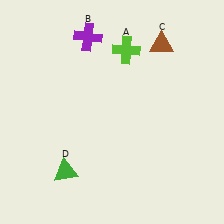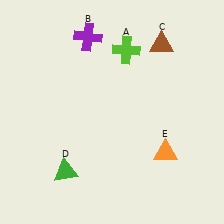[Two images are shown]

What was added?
An orange triangle (E) was added in Image 2.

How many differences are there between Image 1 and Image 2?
There is 1 difference between the two images.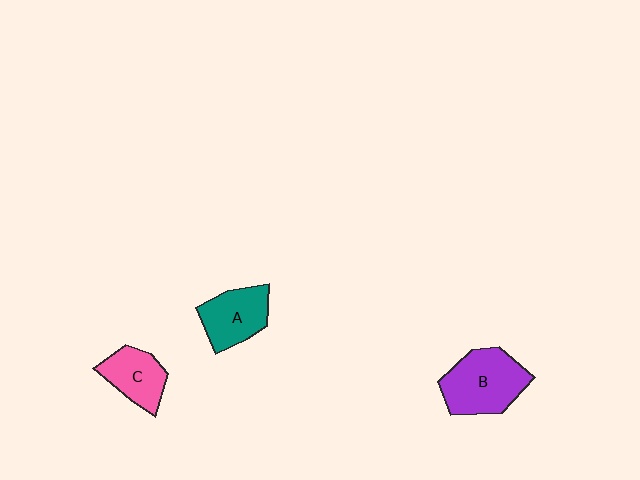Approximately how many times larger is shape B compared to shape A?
Approximately 1.3 times.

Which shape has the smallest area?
Shape C (pink).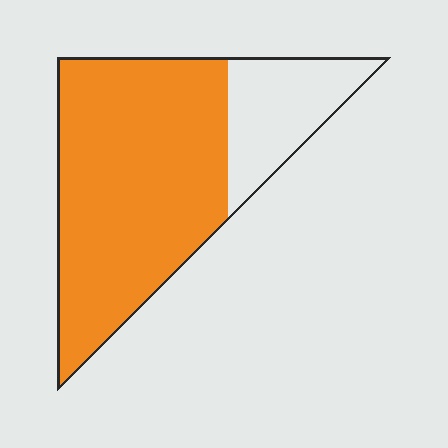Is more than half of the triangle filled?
Yes.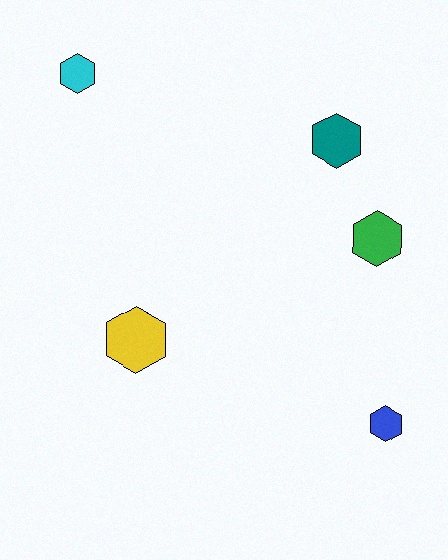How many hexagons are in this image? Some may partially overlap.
There are 5 hexagons.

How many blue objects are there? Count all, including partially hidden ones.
There is 1 blue object.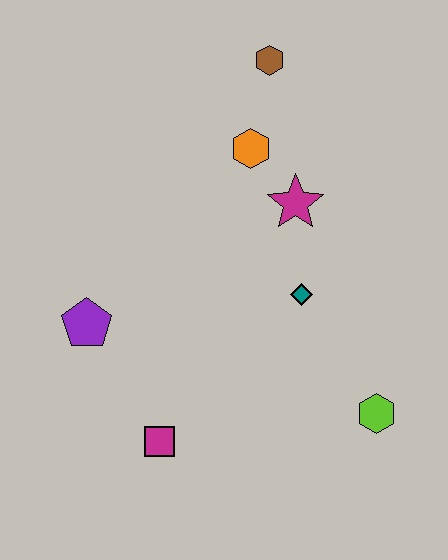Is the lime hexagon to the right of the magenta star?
Yes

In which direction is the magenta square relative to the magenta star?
The magenta square is below the magenta star.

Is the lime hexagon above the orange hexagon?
No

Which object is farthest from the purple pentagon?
The brown hexagon is farthest from the purple pentagon.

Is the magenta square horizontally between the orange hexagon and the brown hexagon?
No